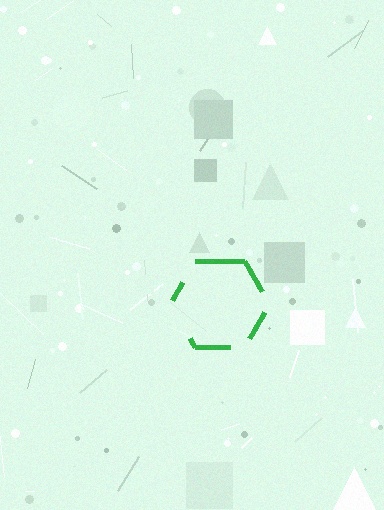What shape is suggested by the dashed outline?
The dashed outline suggests a hexagon.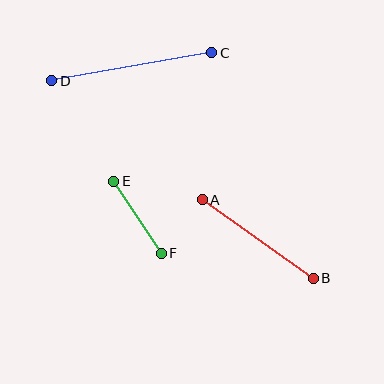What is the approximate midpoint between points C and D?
The midpoint is at approximately (132, 67) pixels.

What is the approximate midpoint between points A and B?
The midpoint is at approximately (258, 239) pixels.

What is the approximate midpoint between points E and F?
The midpoint is at approximately (138, 217) pixels.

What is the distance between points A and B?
The distance is approximately 136 pixels.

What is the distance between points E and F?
The distance is approximately 86 pixels.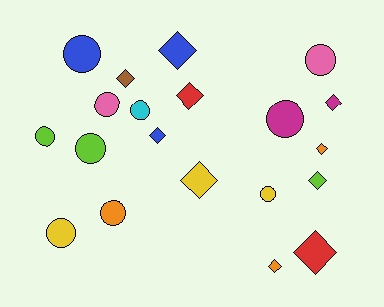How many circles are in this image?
There are 10 circles.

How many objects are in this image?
There are 20 objects.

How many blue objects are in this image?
There are 3 blue objects.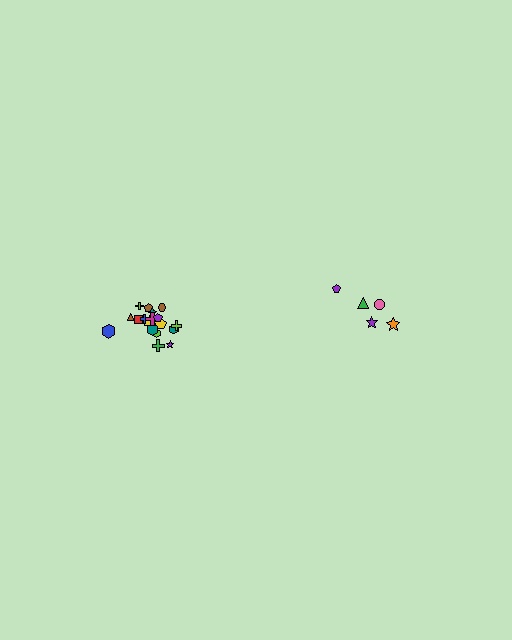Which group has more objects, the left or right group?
The left group.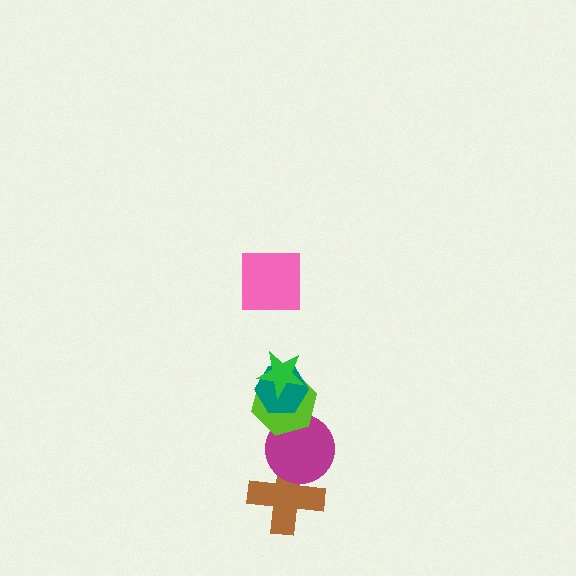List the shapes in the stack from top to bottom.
From top to bottom: the pink square, the green star, the teal hexagon, the lime hexagon, the magenta circle, the brown cross.